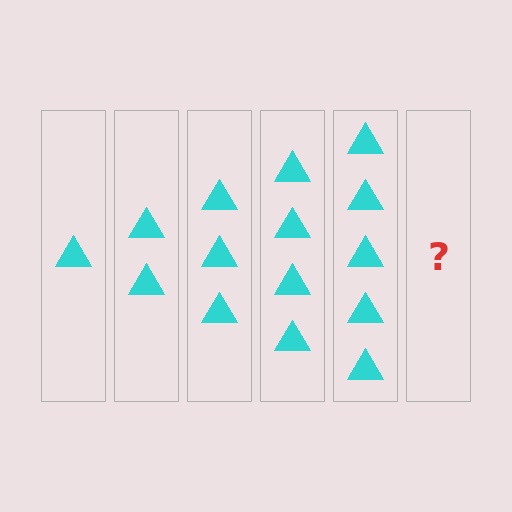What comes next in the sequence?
The next element should be 6 triangles.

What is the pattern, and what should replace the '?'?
The pattern is that each step adds one more triangle. The '?' should be 6 triangles.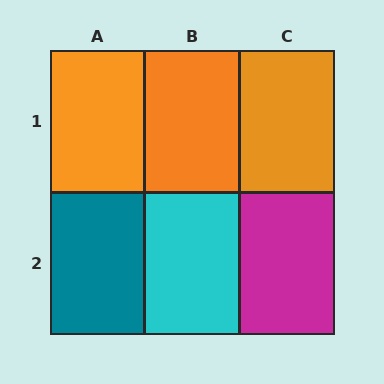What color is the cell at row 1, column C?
Orange.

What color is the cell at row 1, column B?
Orange.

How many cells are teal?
1 cell is teal.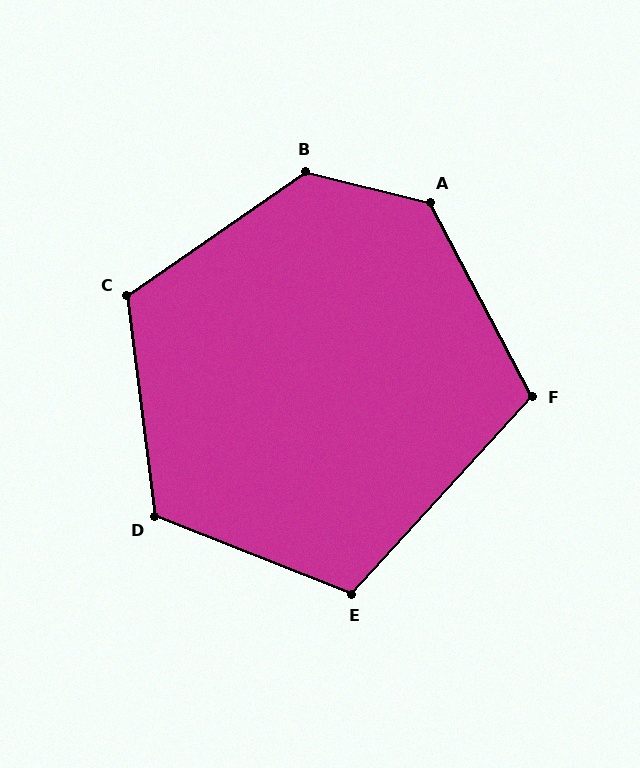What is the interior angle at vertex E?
Approximately 111 degrees (obtuse).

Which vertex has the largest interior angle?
B, at approximately 132 degrees.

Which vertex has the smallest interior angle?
F, at approximately 110 degrees.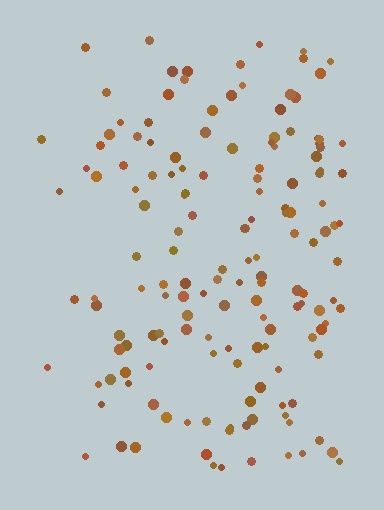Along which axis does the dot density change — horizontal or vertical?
Horizontal.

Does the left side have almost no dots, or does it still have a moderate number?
Still a moderate number, just noticeably fewer than the right.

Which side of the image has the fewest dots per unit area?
The left.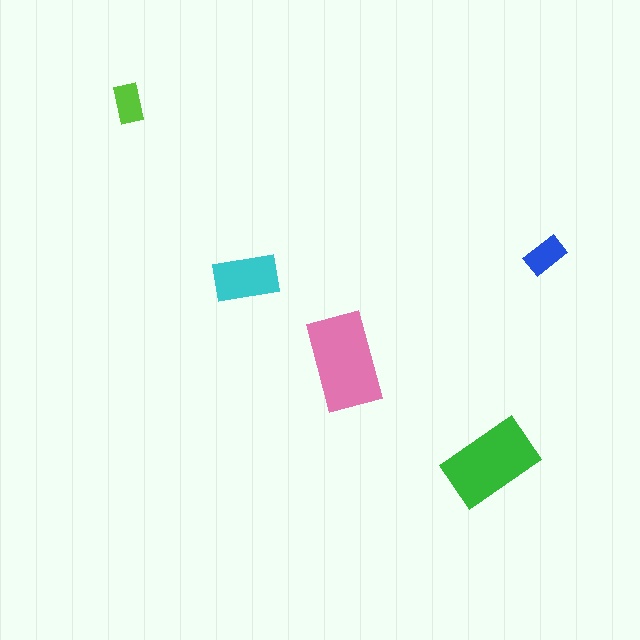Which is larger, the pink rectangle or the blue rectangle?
The pink one.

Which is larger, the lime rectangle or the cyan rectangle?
The cyan one.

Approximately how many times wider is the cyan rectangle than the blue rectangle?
About 1.5 times wider.